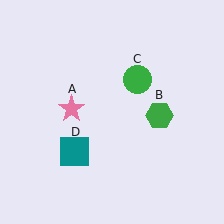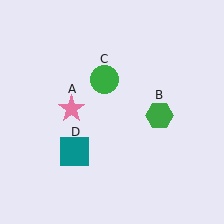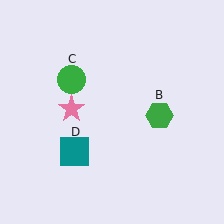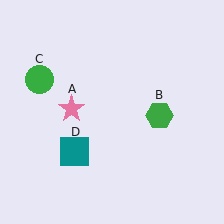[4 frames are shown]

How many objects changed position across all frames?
1 object changed position: green circle (object C).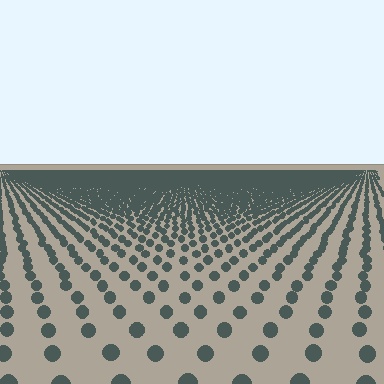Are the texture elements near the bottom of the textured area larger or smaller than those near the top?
Larger. Near the bottom, elements are closer to the viewer and appear at a bigger on-screen size.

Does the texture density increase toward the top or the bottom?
Density increases toward the top.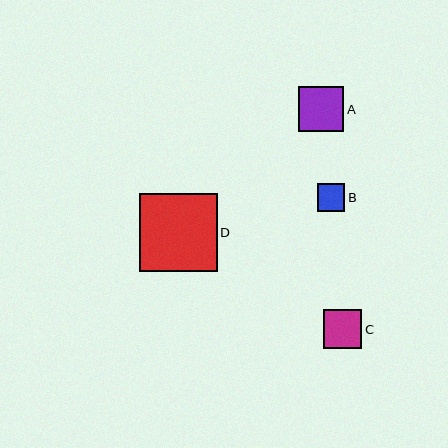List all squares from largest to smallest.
From largest to smallest: D, A, C, B.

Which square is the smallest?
Square B is the smallest with a size of approximately 28 pixels.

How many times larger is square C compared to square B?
Square C is approximately 1.4 times the size of square B.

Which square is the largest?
Square D is the largest with a size of approximately 77 pixels.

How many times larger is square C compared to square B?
Square C is approximately 1.4 times the size of square B.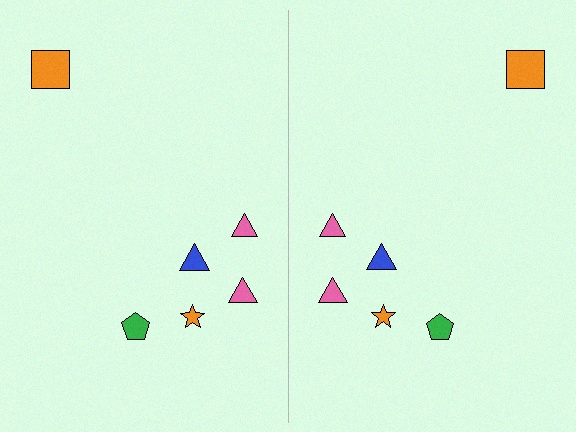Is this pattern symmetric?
Yes, this pattern has bilateral (reflection) symmetry.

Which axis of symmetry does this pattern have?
The pattern has a vertical axis of symmetry running through the center of the image.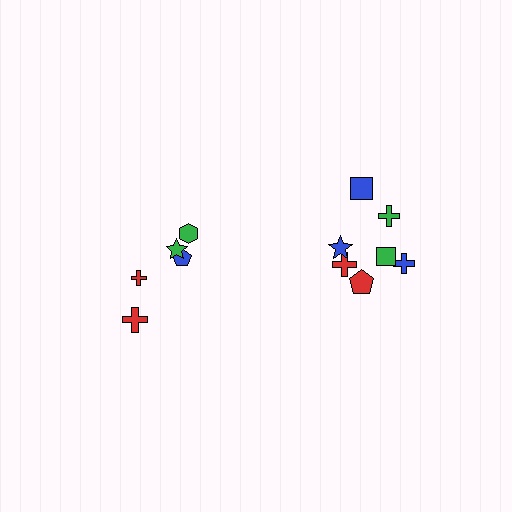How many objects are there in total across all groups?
There are 12 objects.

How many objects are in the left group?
There are 5 objects.